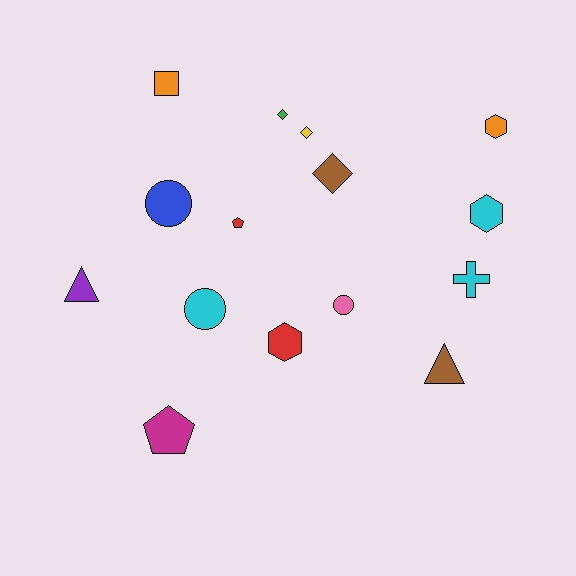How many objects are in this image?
There are 15 objects.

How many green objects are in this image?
There is 1 green object.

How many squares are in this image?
There is 1 square.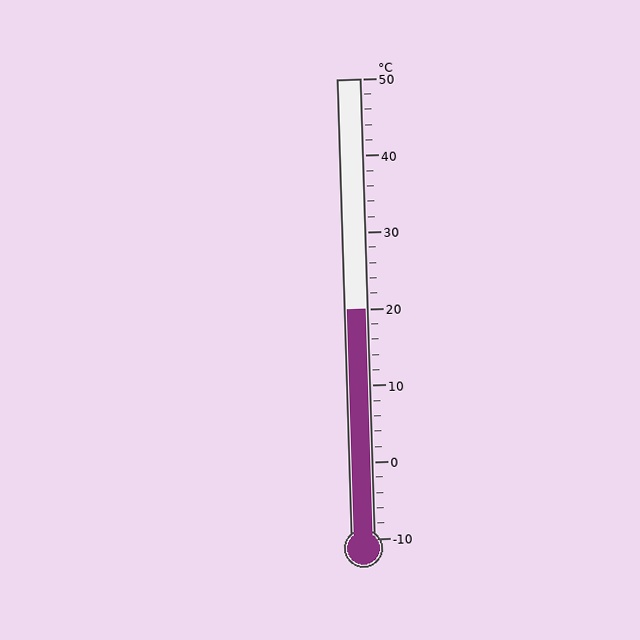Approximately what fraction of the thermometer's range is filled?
The thermometer is filled to approximately 50% of its range.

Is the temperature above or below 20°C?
The temperature is at 20°C.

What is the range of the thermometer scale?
The thermometer scale ranges from -10°C to 50°C.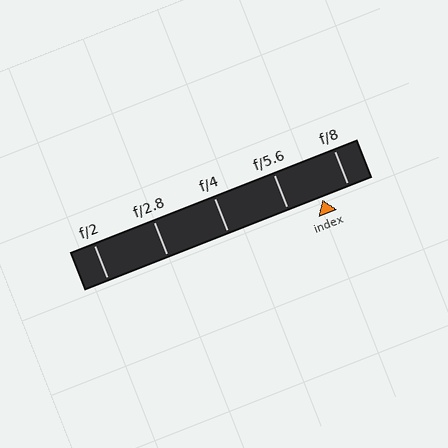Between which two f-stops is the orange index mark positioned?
The index mark is between f/5.6 and f/8.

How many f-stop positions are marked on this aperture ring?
There are 5 f-stop positions marked.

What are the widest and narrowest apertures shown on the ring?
The widest aperture shown is f/2 and the narrowest is f/8.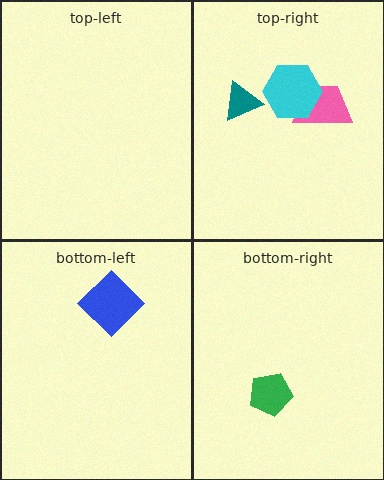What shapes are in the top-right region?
The pink trapezoid, the teal triangle, the cyan hexagon.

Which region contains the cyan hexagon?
The top-right region.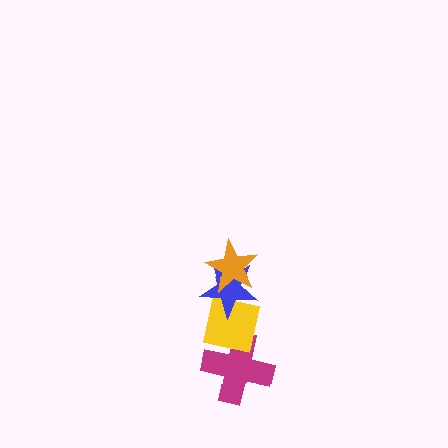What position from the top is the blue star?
The blue star is 2nd from the top.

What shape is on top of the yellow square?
The blue star is on top of the yellow square.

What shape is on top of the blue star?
The orange star is on top of the blue star.